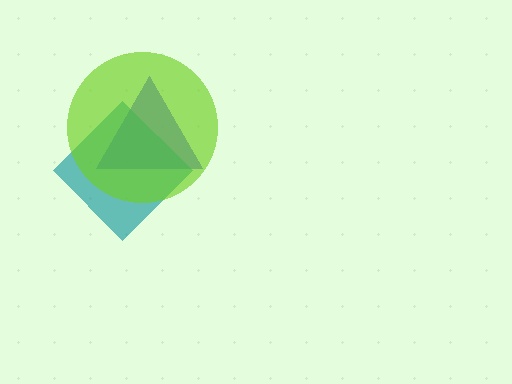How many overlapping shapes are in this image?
There are 3 overlapping shapes in the image.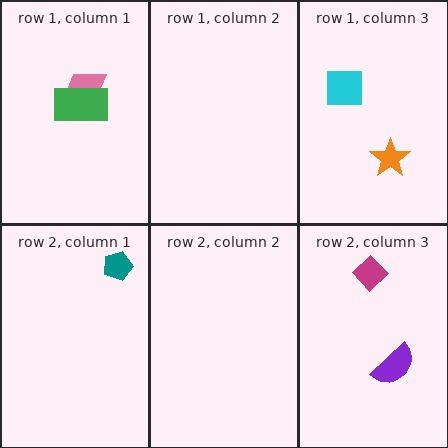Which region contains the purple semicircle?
The row 2, column 3 region.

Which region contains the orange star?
The row 1, column 3 region.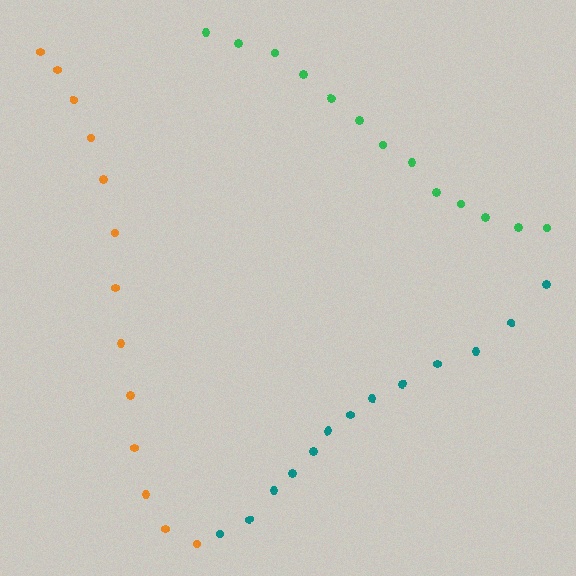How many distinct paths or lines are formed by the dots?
There are 3 distinct paths.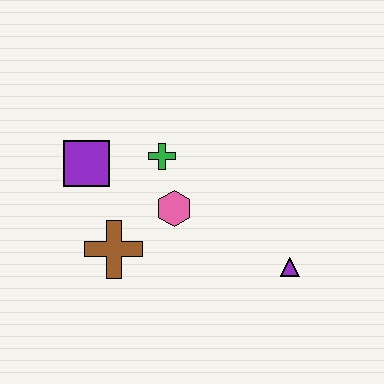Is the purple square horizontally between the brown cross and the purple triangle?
No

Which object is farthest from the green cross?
The purple triangle is farthest from the green cross.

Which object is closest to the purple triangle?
The pink hexagon is closest to the purple triangle.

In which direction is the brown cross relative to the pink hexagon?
The brown cross is to the left of the pink hexagon.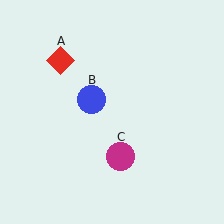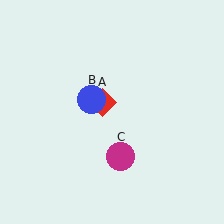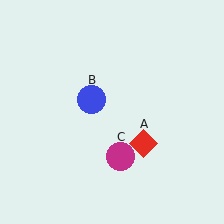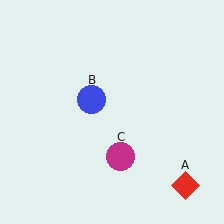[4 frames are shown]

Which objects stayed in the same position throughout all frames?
Blue circle (object B) and magenta circle (object C) remained stationary.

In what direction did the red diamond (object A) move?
The red diamond (object A) moved down and to the right.